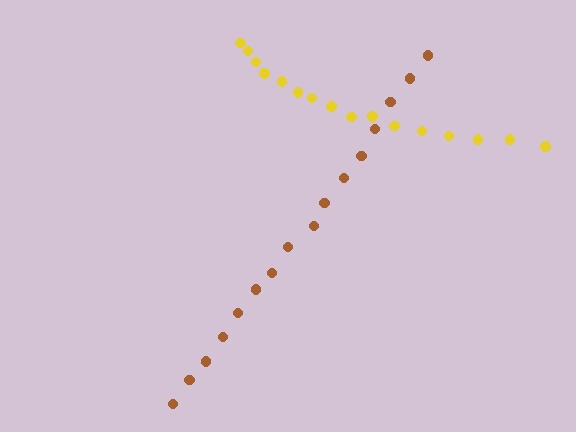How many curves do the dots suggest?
There are 2 distinct paths.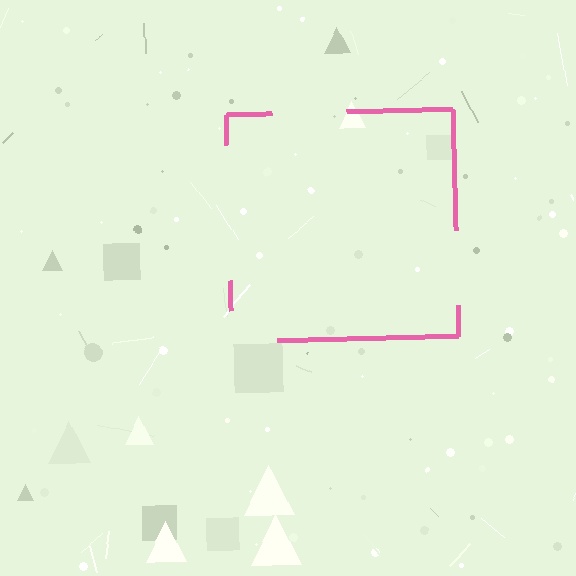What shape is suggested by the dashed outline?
The dashed outline suggests a square.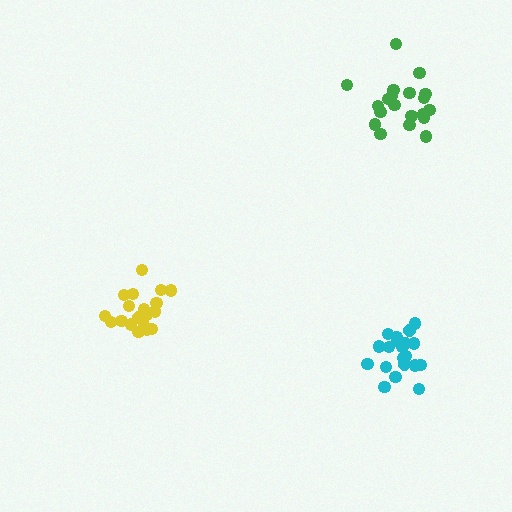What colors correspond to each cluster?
The clusters are colored: cyan, yellow, green.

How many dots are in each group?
Group 1: 20 dots, Group 2: 19 dots, Group 3: 20 dots (59 total).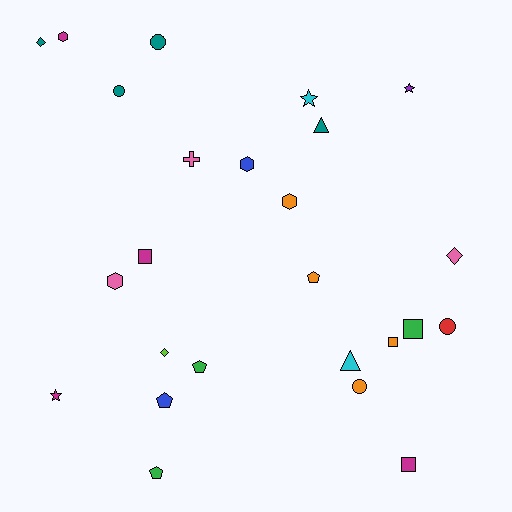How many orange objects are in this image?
There are 4 orange objects.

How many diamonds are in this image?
There are 3 diamonds.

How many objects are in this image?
There are 25 objects.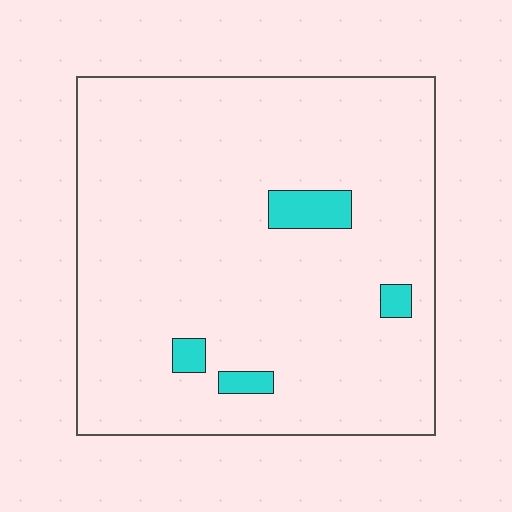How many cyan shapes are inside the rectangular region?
4.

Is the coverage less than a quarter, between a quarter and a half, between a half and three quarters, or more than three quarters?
Less than a quarter.